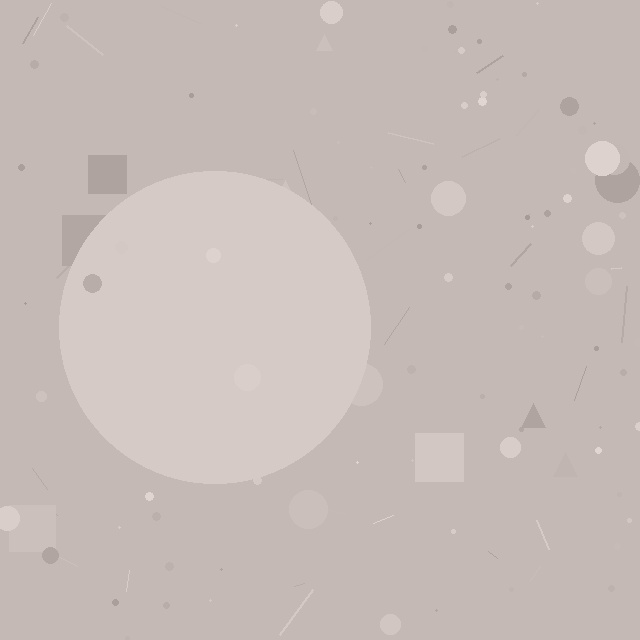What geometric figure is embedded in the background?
A circle is embedded in the background.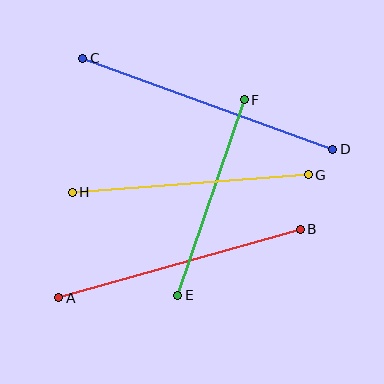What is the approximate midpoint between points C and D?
The midpoint is at approximately (208, 104) pixels.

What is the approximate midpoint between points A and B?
The midpoint is at approximately (180, 264) pixels.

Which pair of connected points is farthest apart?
Points C and D are farthest apart.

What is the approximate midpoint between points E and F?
The midpoint is at approximately (211, 197) pixels.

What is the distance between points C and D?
The distance is approximately 266 pixels.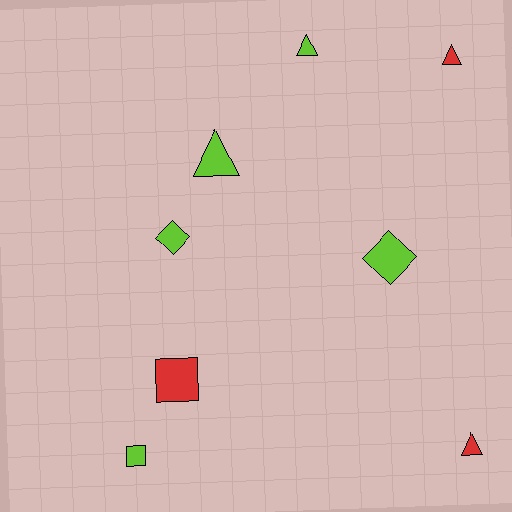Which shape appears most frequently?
Triangle, with 4 objects.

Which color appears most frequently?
Lime, with 5 objects.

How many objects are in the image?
There are 8 objects.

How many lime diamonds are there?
There are 2 lime diamonds.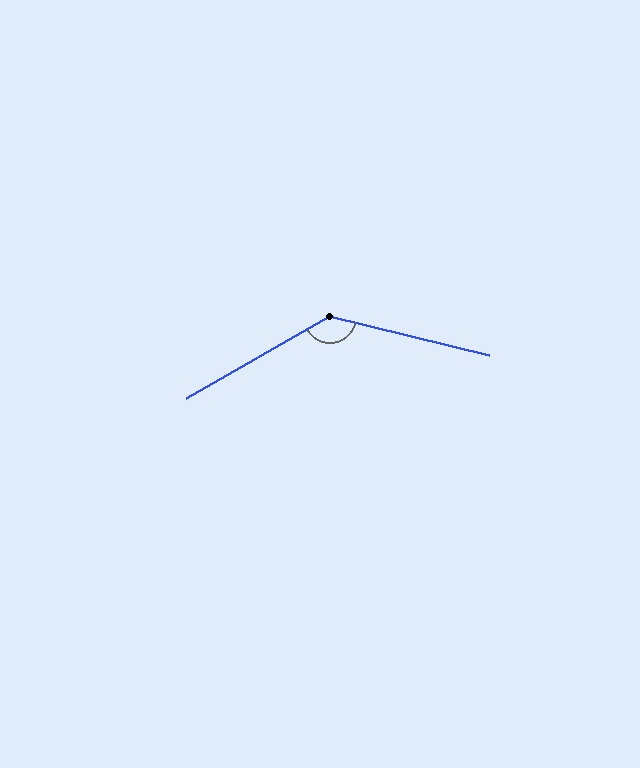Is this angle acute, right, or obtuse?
It is obtuse.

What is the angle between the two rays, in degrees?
Approximately 137 degrees.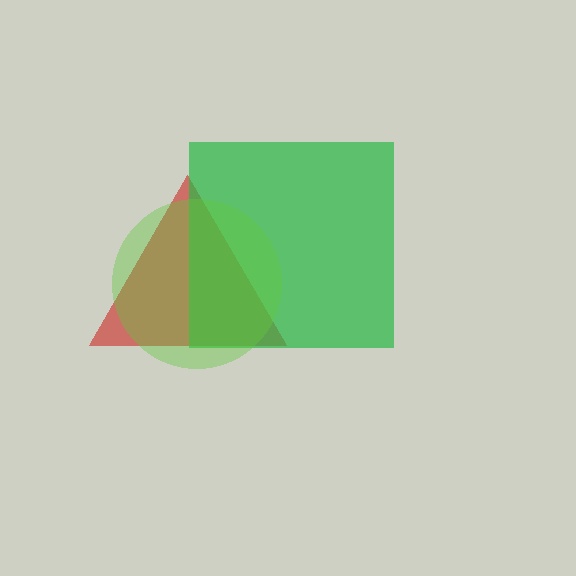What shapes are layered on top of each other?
The layered shapes are: a red triangle, a green square, a lime circle.